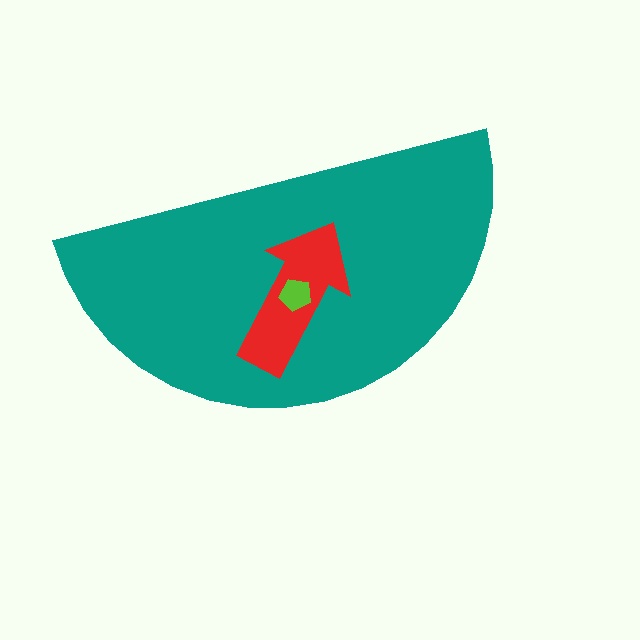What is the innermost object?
The lime pentagon.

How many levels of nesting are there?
3.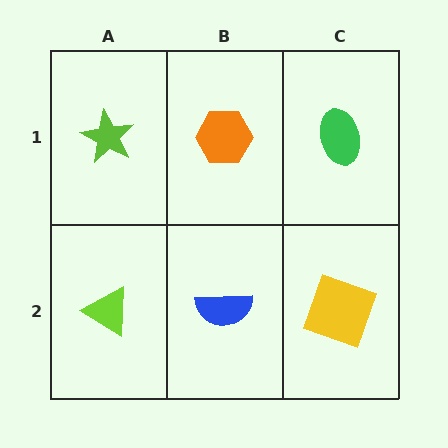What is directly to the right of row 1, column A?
An orange hexagon.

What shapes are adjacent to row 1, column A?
A lime triangle (row 2, column A), an orange hexagon (row 1, column B).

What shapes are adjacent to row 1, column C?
A yellow square (row 2, column C), an orange hexagon (row 1, column B).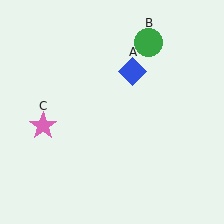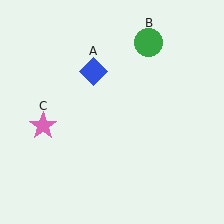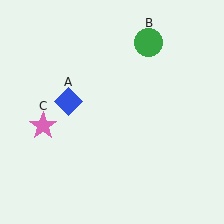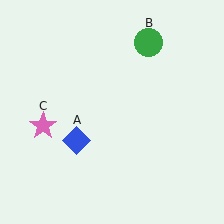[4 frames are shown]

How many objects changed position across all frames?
1 object changed position: blue diamond (object A).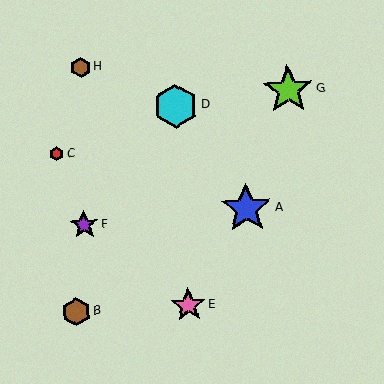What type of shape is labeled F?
Shape F is a purple star.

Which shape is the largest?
The blue star (labeled A) is the largest.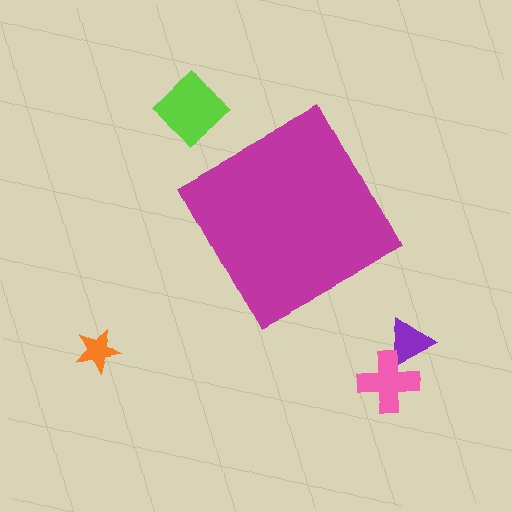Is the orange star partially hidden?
No, the orange star is fully visible.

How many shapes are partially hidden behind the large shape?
0 shapes are partially hidden.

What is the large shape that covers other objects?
A magenta square.